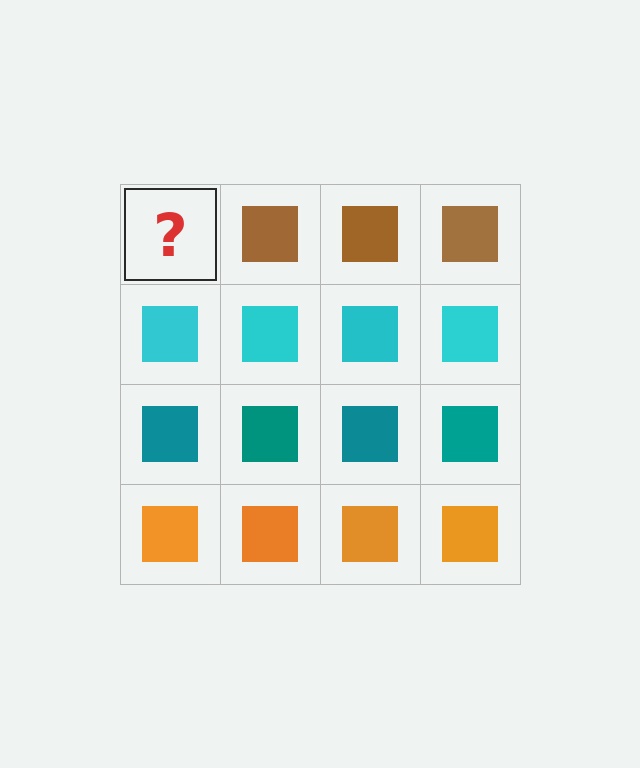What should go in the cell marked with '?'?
The missing cell should contain a brown square.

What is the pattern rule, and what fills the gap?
The rule is that each row has a consistent color. The gap should be filled with a brown square.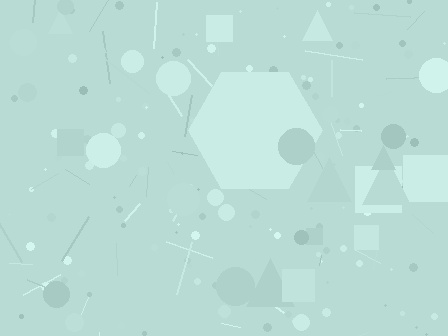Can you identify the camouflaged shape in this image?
The camouflaged shape is a hexagon.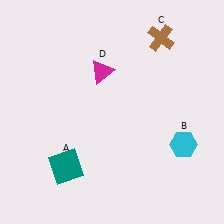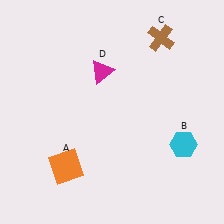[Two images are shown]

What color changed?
The square (A) changed from teal in Image 1 to orange in Image 2.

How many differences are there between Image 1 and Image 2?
There is 1 difference between the two images.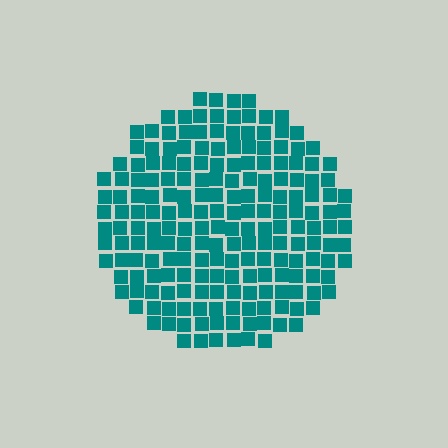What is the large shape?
The large shape is a circle.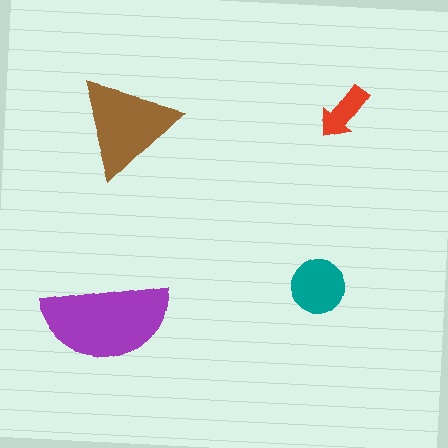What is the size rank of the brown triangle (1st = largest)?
2nd.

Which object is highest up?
The red arrow is topmost.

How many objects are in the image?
There are 4 objects in the image.